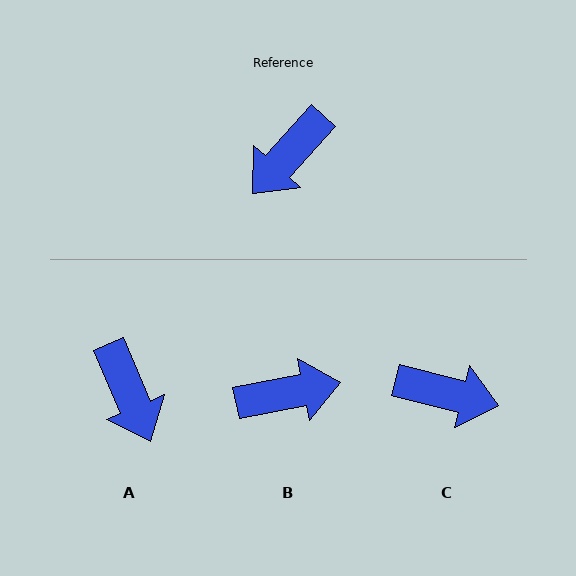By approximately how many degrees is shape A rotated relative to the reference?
Approximately 65 degrees counter-clockwise.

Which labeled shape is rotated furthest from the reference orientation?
B, about 144 degrees away.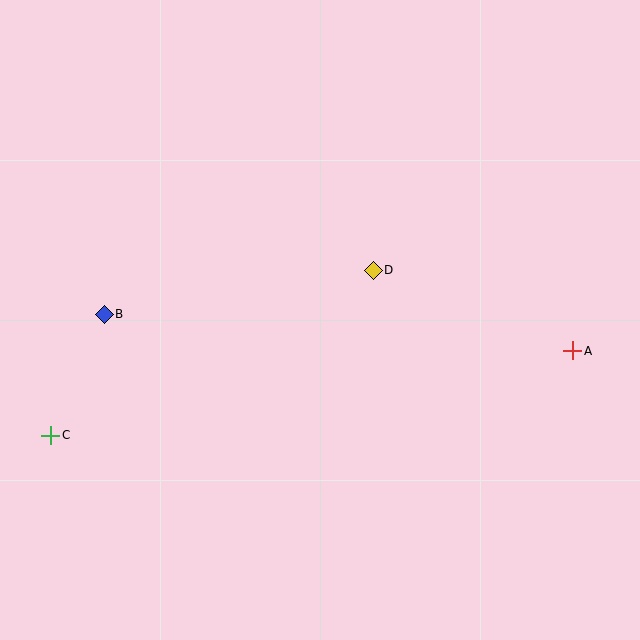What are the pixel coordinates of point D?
Point D is at (373, 270).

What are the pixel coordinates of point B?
Point B is at (104, 314).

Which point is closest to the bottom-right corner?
Point A is closest to the bottom-right corner.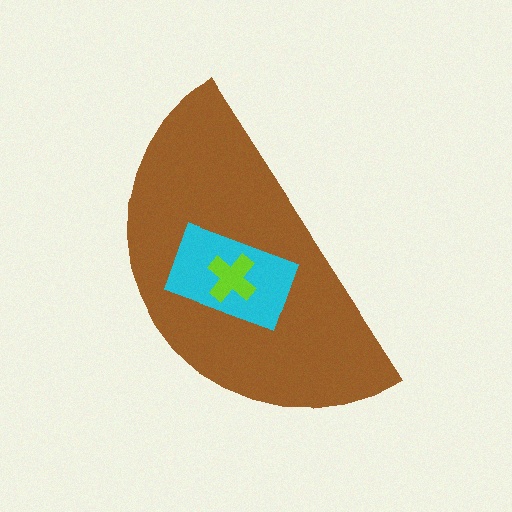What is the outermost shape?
The brown semicircle.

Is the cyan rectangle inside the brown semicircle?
Yes.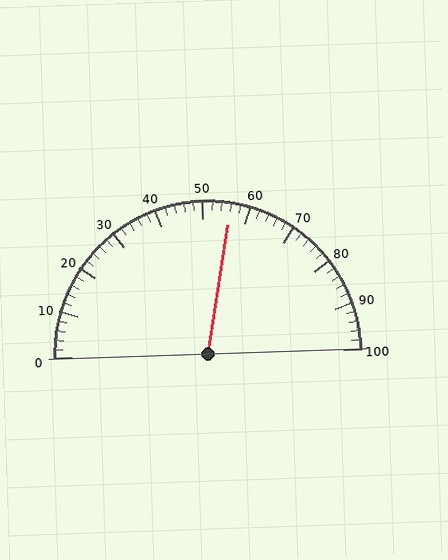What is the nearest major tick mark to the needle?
The nearest major tick mark is 60.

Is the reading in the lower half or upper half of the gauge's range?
The reading is in the upper half of the range (0 to 100).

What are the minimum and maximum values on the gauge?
The gauge ranges from 0 to 100.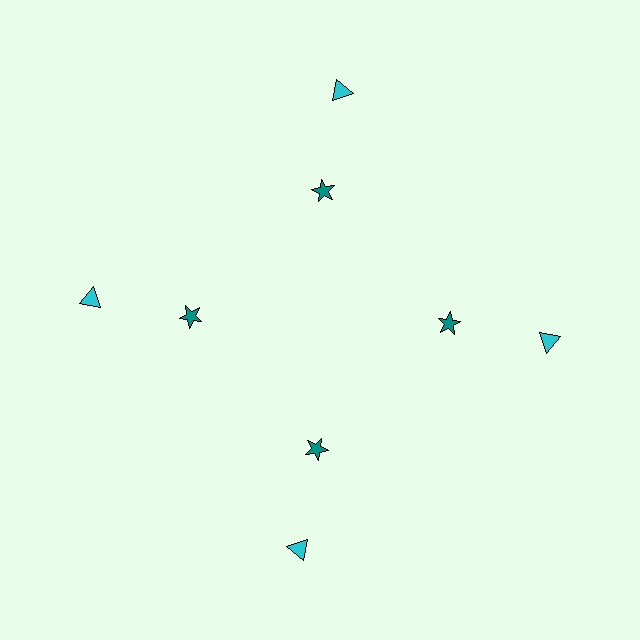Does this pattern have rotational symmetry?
Yes, this pattern has 4-fold rotational symmetry. It looks the same after rotating 90 degrees around the center.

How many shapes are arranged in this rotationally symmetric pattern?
There are 8 shapes, arranged in 4 groups of 2.